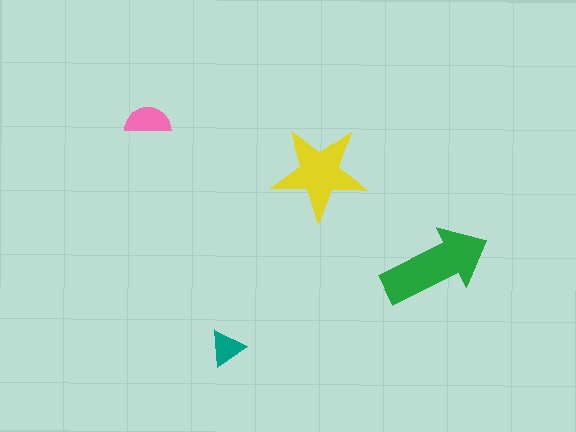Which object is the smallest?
The teal triangle.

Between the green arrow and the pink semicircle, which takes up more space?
The green arrow.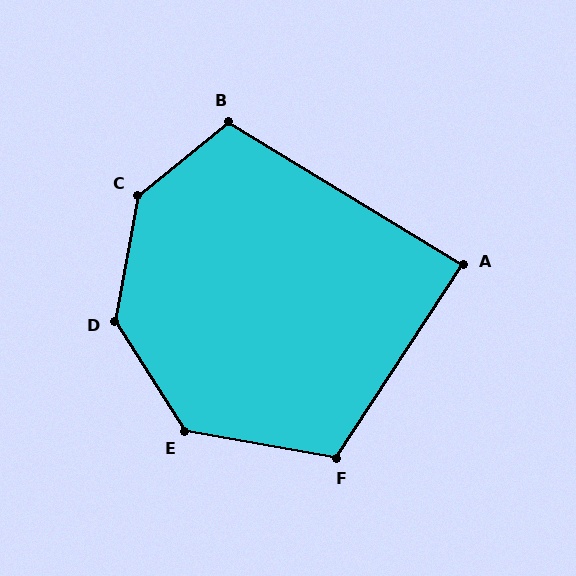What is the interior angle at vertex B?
Approximately 110 degrees (obtuse).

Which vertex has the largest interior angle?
C, at approximately 139 degrees.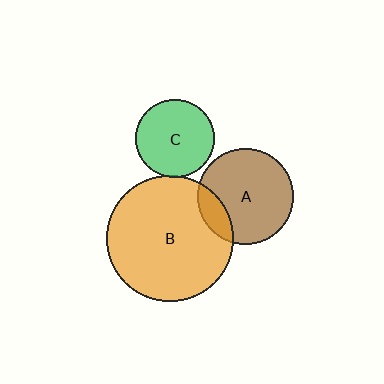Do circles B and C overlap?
Yes.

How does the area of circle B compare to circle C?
Approximately 2.6 times.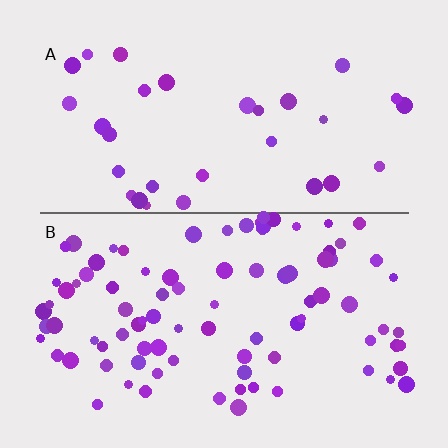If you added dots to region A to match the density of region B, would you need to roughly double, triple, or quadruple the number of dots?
Approximately triple.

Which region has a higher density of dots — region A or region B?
B (the bottom).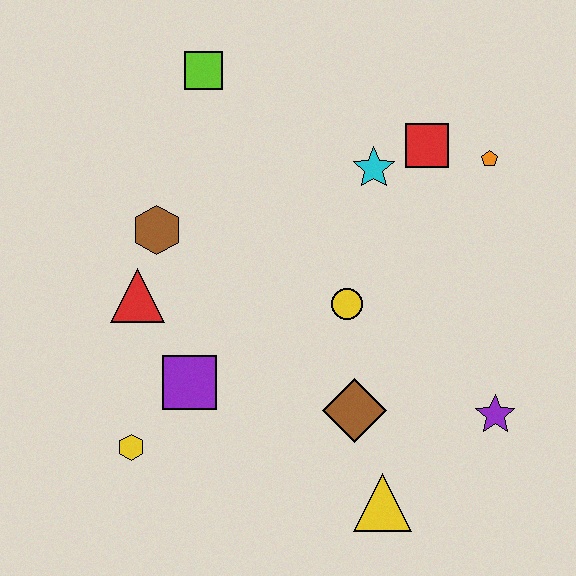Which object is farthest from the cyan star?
The yellow hexagon is farthest from the cyan star.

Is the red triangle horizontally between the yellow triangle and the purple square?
No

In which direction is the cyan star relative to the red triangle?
The cyan star is to the right of the red triangle.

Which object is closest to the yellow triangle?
The brown diamond is closest to the yellow triangle.